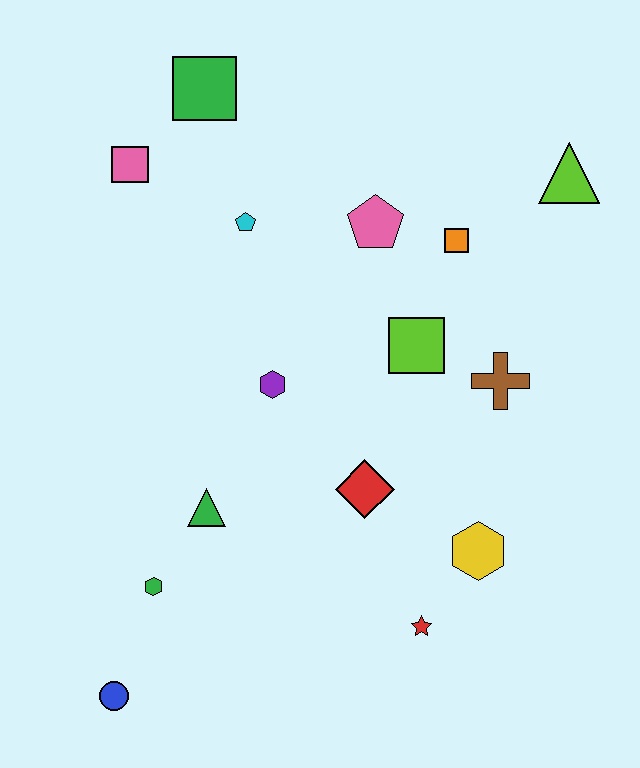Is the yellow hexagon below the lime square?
Yes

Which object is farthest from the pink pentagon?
The blue circle is farthest from the pink pentagon.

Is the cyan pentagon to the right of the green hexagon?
Yes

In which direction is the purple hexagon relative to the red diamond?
The purple hexagon is above the red diamond.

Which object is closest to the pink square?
The green square is closest to the pink square.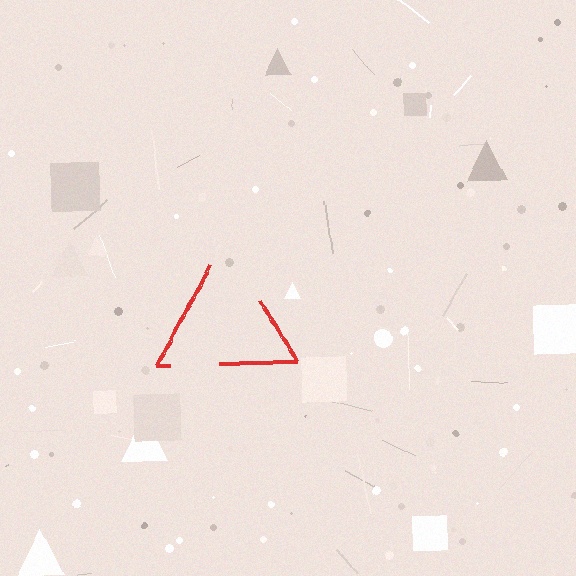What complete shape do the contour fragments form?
The contour fragments form a triangle.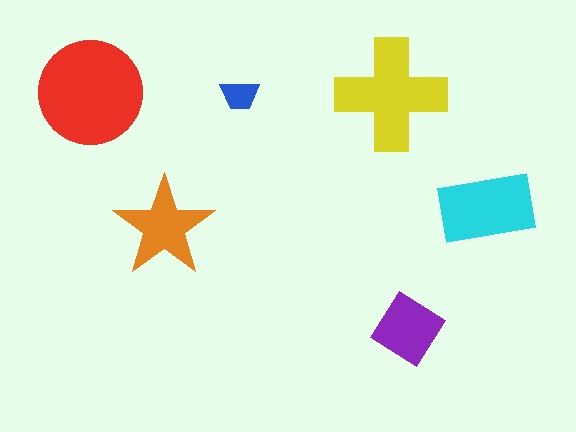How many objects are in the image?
There are 6 objects in the image.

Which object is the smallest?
The blue trapezoid.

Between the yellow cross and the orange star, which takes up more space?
The yellow cross.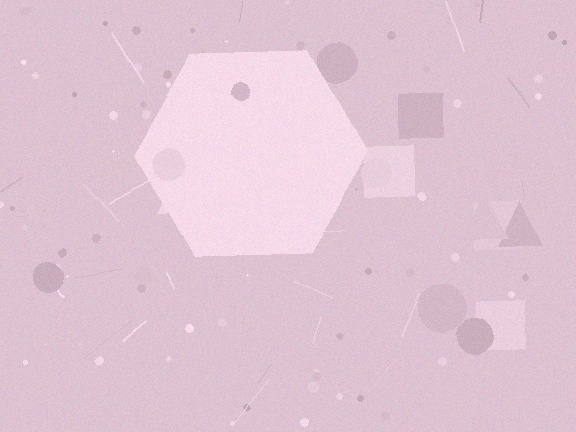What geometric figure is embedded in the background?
A hexagon is embedded in the background.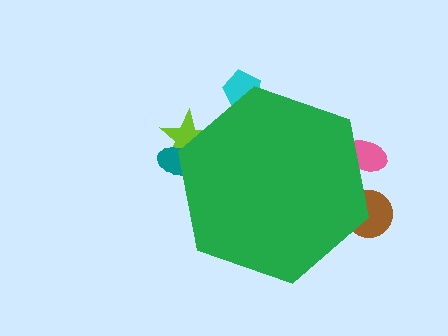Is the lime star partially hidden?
Yes, the lime star is partially hidden behind the green hexagon.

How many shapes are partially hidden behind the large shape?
5 shapes are partially hidden.